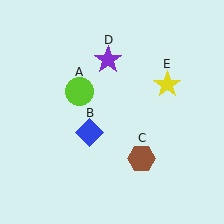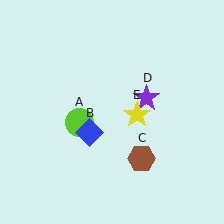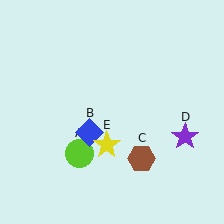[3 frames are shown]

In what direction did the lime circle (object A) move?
The lime circle (object A) moved down.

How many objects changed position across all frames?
3 objects changed position: lime circle (object A), purple star (object D), yellow star (object E).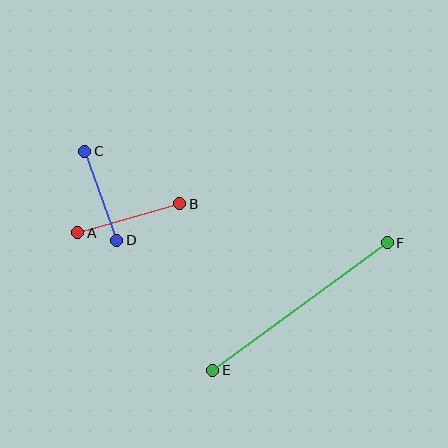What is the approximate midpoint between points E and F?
The midpoint is at approximately (300, 307) pixels.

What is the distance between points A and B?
The distance is approximately 106 pixels.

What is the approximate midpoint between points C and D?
The midpoint is at approximately (101, 196) pixels.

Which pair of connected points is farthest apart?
Points E and F are farthest apart.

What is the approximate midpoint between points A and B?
The midpoint is at approximately (129, 218) pixels.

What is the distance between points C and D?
The distance is approximately 95 pixels.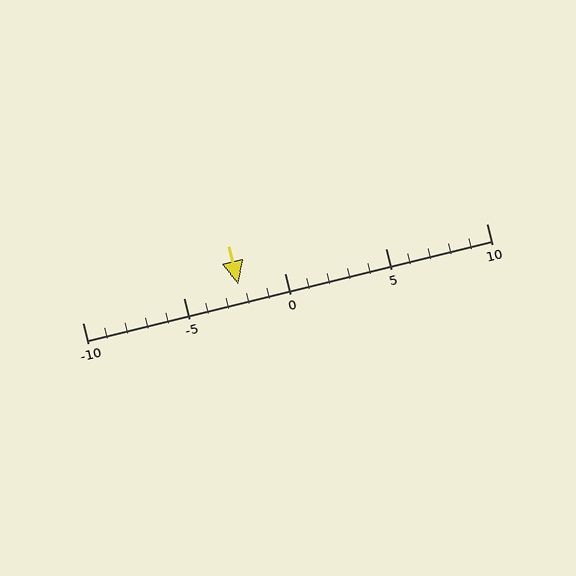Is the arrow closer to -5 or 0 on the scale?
The arrow is closer to 0.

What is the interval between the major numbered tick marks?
The major tick marks are spaced 5 units apart.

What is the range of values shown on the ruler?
The ruler shows values from -10 to 10.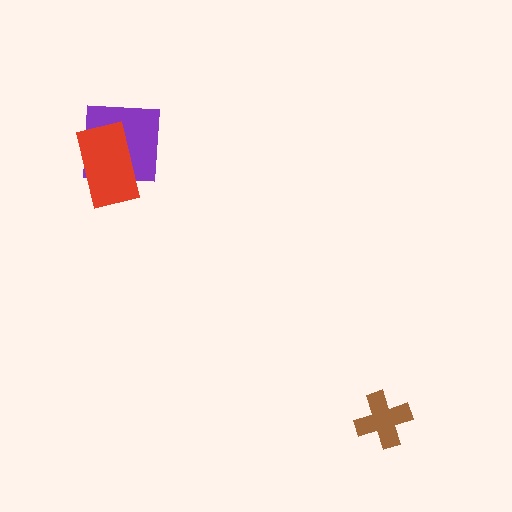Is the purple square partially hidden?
Yes, it is partially covered by another shape.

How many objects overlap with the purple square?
1 object overlaps with the purple square.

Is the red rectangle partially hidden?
No, no other shape covers it.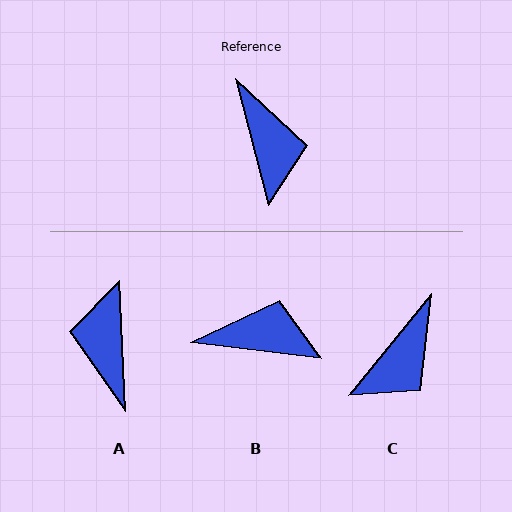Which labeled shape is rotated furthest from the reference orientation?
A, about 168 degrees away.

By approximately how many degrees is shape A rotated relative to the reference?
Approximately 168 degrees counter-clockwise.